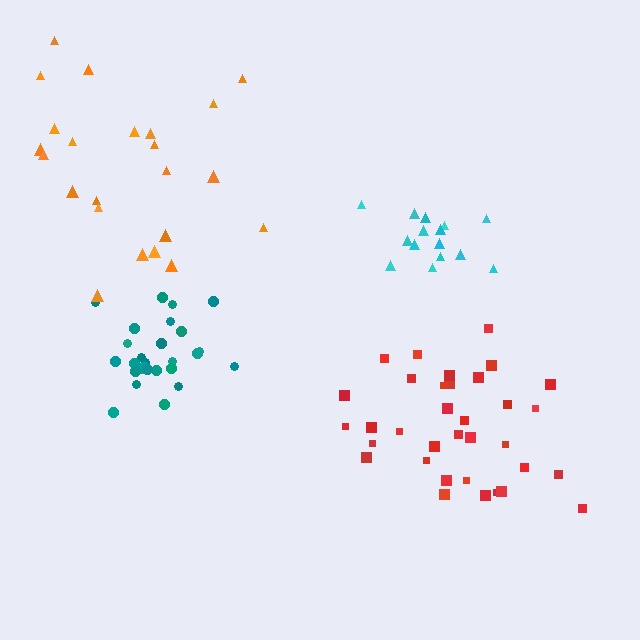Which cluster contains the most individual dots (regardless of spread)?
Red (34).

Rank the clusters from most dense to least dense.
teal, cyan, red, orange.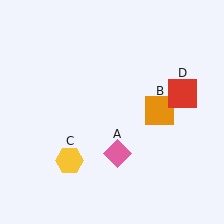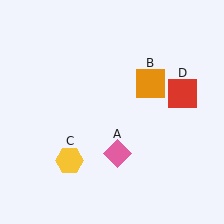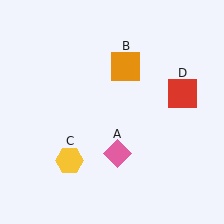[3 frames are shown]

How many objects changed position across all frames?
1 object changed position: orange square (object B).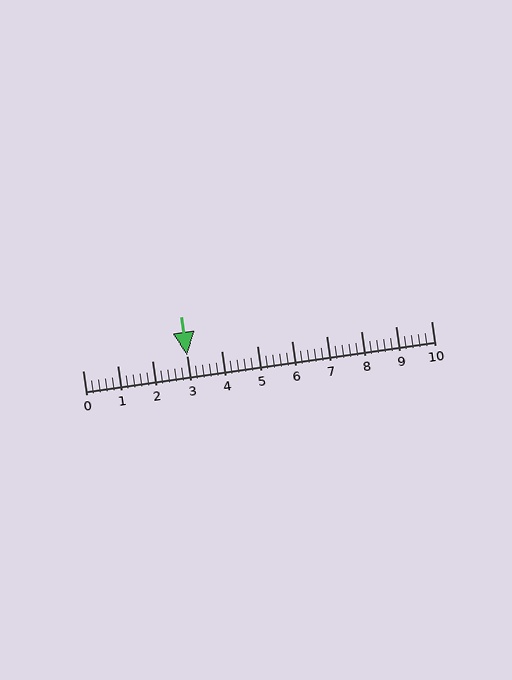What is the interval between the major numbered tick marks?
The major tick marks are spaced 1 units apart.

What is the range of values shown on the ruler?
The ruler shows values from 0 to 10.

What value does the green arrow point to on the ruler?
The green arrow points to approximately 3.0.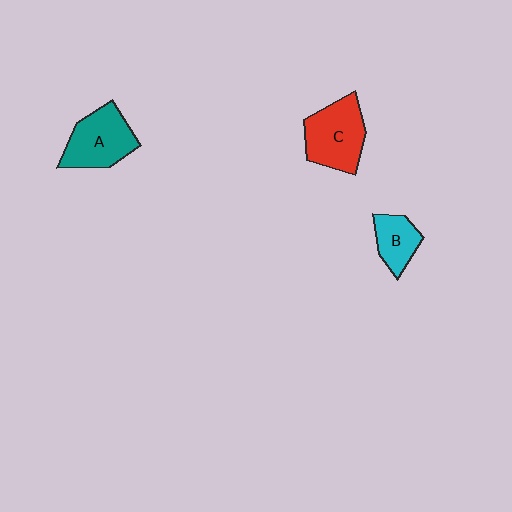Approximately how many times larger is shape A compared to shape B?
Approximately 1.7 times.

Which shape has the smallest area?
Shape B (cyan).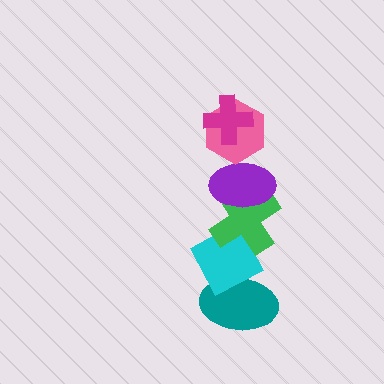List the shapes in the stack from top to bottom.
From top to bottom: the magenta cross, the pink hexagon, the purple ellipse, the green cross, the cyan diamond, the teal ellipse.